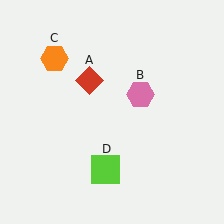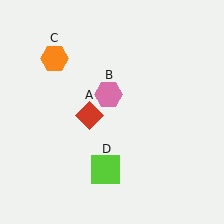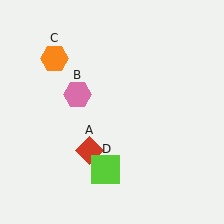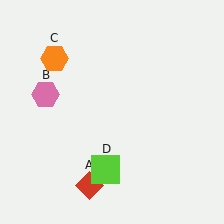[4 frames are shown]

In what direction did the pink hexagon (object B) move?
The pink hexagon (object B) moved left.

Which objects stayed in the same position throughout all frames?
Orange hexagon (object C) and lime square (object D) remained stationary.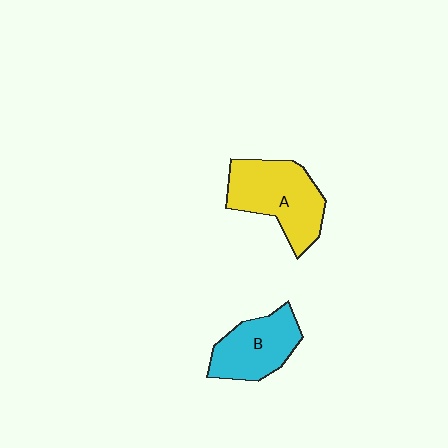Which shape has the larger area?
Shape A (yellow).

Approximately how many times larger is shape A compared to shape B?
Approximately 1.3 times.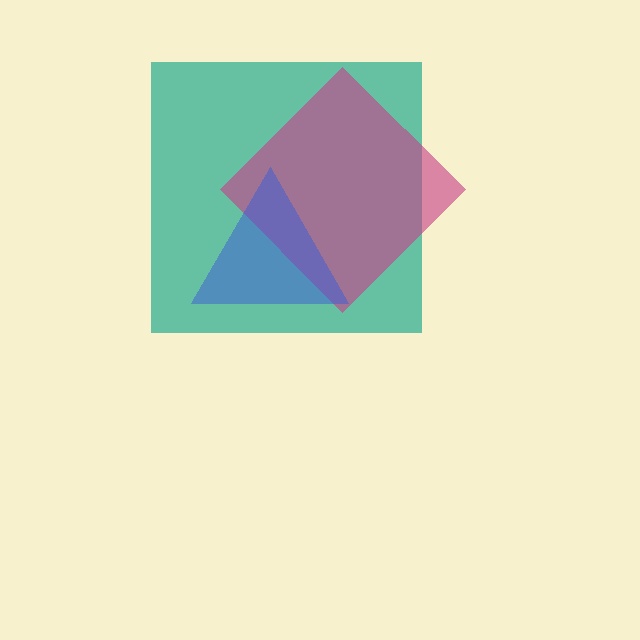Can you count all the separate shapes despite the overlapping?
Yes, there are 3 separate shapes.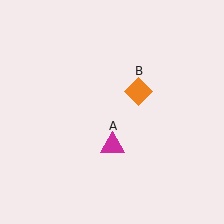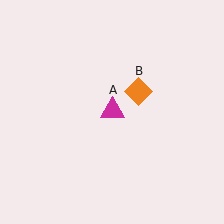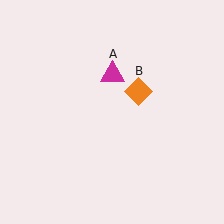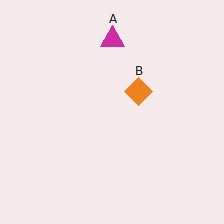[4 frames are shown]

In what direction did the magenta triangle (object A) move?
The magenta triangle (object A) moved up.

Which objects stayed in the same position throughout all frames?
Orange diamond (object B) remained stationary.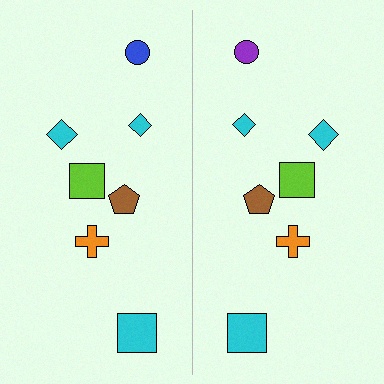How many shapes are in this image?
There are 14 shapes in this image.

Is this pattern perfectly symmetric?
No, the pattern is not perfectly symmetric. The purple circle on the right side breaks the symmetry — its mirror counterpart is blue.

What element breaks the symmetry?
The purple circle on the right side breaks the symmetry — its mirror counterpart is blue.